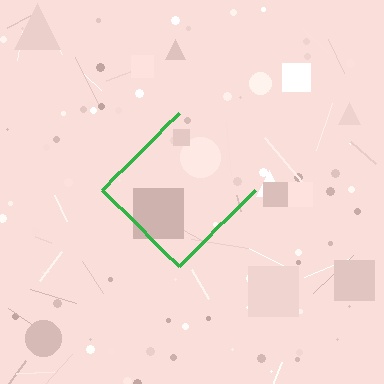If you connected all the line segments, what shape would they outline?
They would outline a diamond.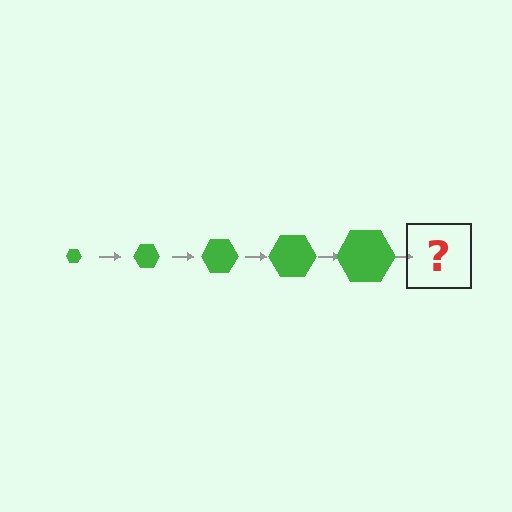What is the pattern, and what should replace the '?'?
The pattern is that the hexagon gets progressively larger each step. The '?' should be a green hexagon, larger than the previous one.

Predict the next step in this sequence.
The next step is a green hexagon, larger than the previous one.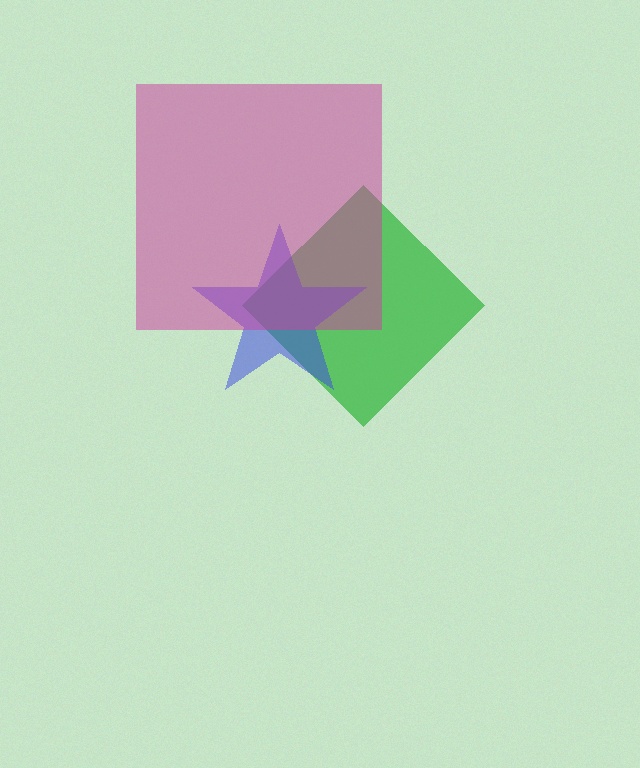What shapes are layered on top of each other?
The layered shapes are: a green diamond, a blue star, a magenta square.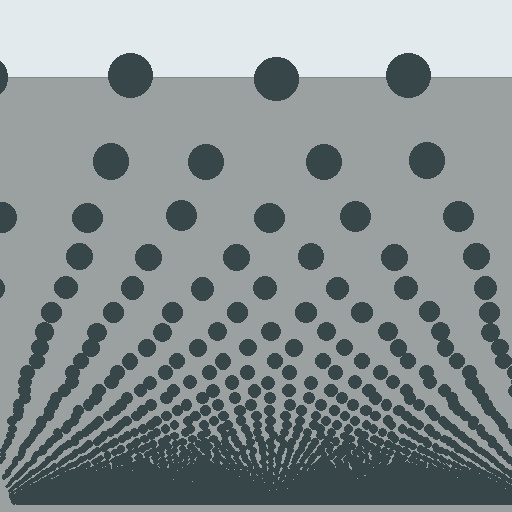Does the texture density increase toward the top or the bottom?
Density increases toward the bottom.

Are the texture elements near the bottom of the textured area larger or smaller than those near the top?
Smaller. The gradient is inverted — elements near the bottom are smaller and denser.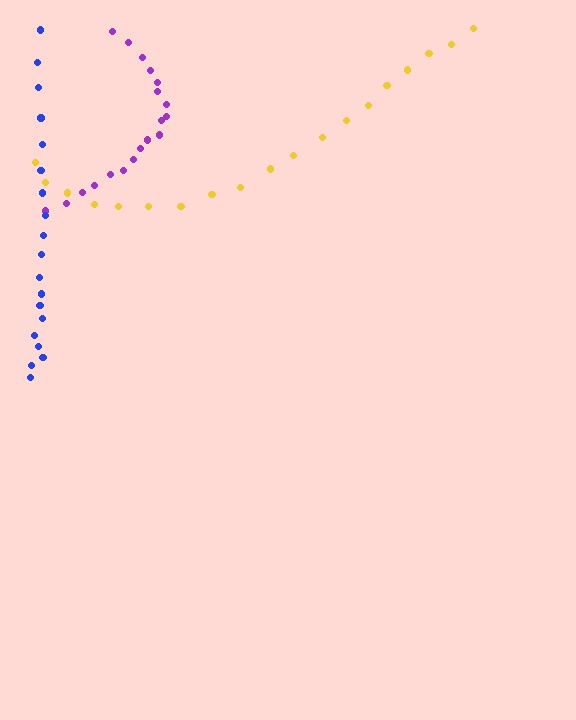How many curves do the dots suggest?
There are 3 distinct paths.